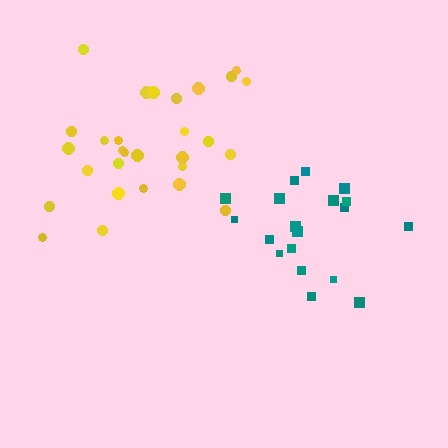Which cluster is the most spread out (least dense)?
Yellow.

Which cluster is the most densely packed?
Teal.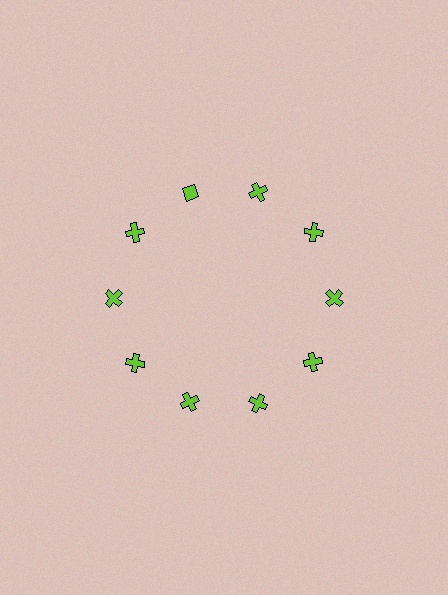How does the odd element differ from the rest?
It has a different shape: diamond instead of cross.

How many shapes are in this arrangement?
There are 10 shapes arranged in a ring pattern.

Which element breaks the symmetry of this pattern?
The lime diamond at roughly the 11 o'clock position breaks the symmetry. All other shapes are lime crosses.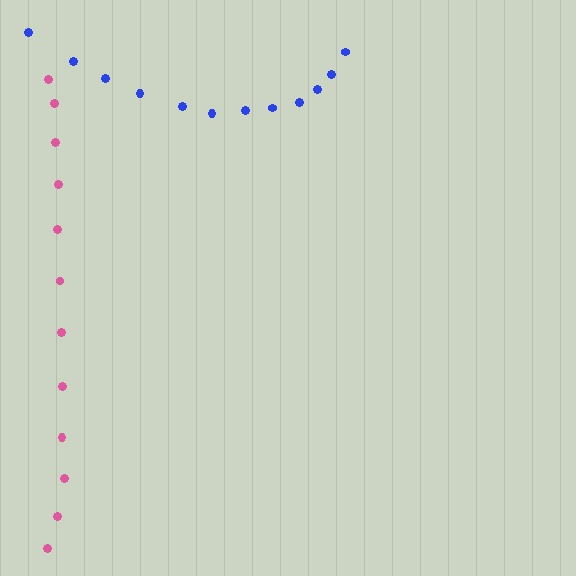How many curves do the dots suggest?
There are 2 distinct paths.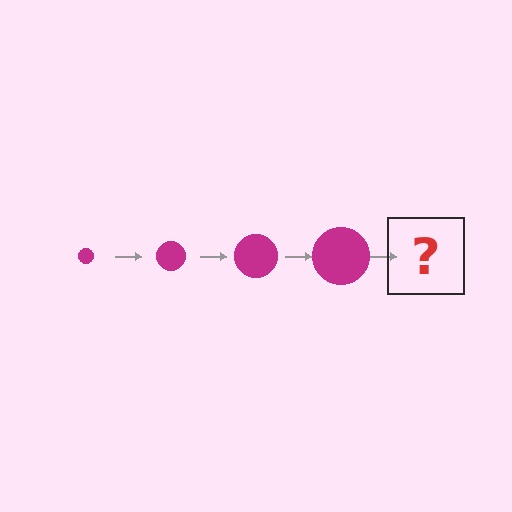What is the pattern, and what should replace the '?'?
The pattern is that the circle gets progressively larger each step. The '?' should be a magenta circle, larger than the previous one.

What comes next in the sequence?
The next element should be a magenta circle, larger than the previous one.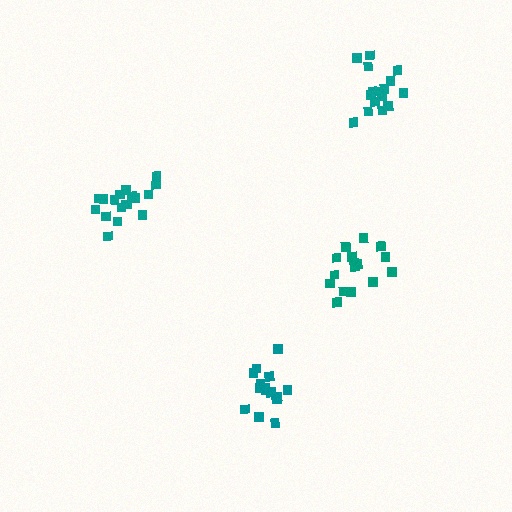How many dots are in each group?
Group 1: 16 dots, Group 2: 17 dots, Group 3: 15 dots, Group 4: 17 dots (65 total).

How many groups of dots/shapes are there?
There are 4 groups.